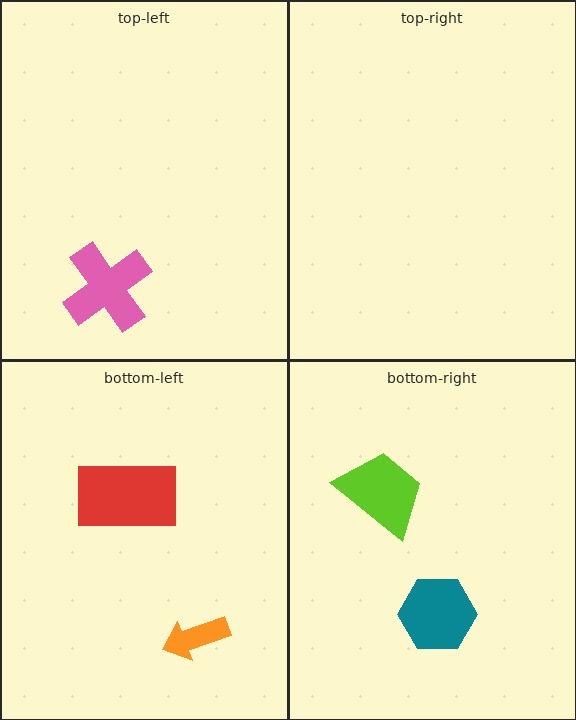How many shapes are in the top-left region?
1.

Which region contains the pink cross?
The top-left region.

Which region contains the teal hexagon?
The bottom-right region.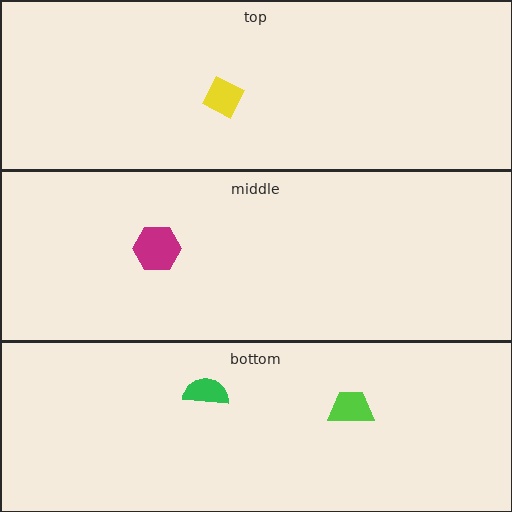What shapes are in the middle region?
The magenta hexagon.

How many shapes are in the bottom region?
2.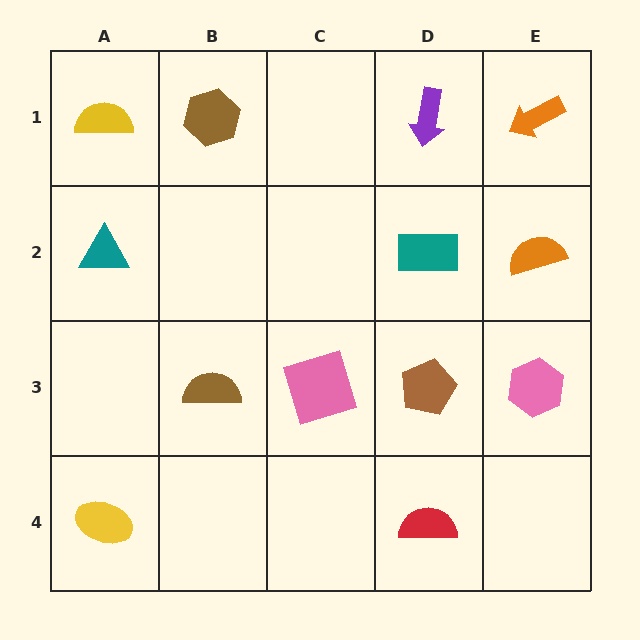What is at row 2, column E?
An orange semicircle.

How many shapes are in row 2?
3 shapes.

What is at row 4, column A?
A yellow ellipse.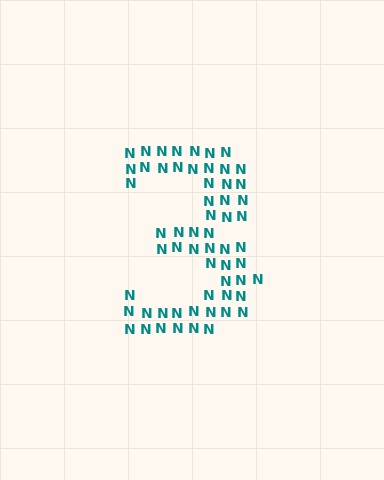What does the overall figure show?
The overall figure shows the digit 3.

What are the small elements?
The small elements are letter N's.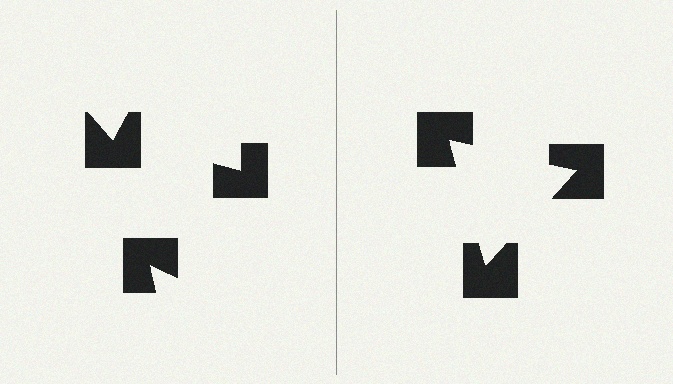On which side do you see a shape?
An illusory triangle appears on the right side. On the left side the wedge cuts are rotated, so no coherent shape forms.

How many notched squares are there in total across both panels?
6 — 3 on each side.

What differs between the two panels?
The notched squares are positioned identically on both sides; only the wedge orientations differ. On the right they align to a triangle; on the left they are misaligned.